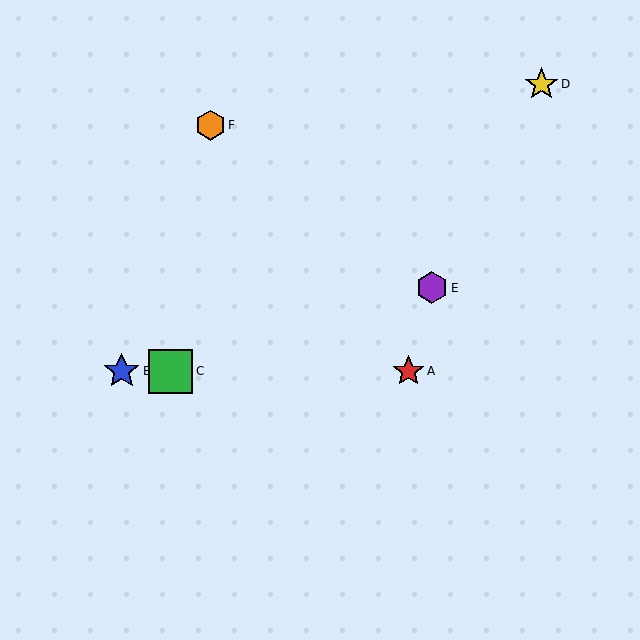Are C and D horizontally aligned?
No, C is at y≈371 and D is at y≈84.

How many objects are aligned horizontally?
3 objects (A, B, C) are aligned horizontally.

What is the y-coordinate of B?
Object B is at y≈371.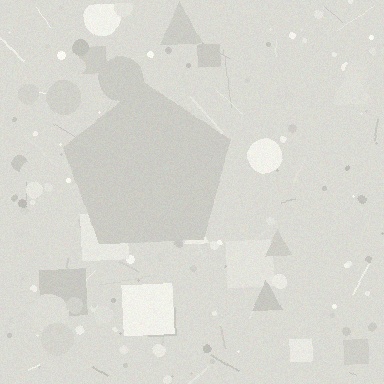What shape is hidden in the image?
A pentagon is hidden in the image.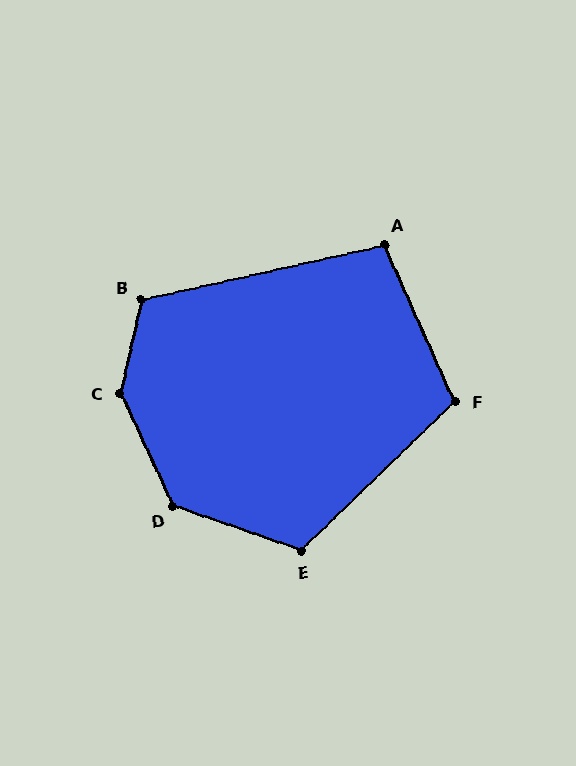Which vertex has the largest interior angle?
C, at approximately 142 degrees.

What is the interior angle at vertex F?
Approximately 110 degrees (obtuse).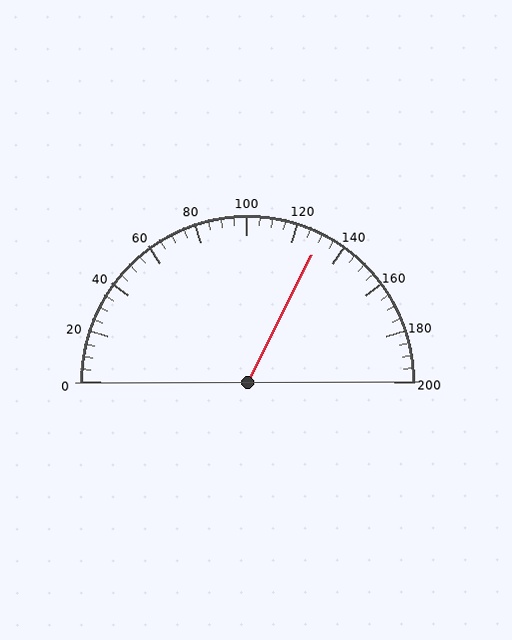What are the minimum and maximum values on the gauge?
The gauge ranges from 0 to 200.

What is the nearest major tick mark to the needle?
The nearest major tick mark is 120.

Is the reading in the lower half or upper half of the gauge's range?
The reading is in the upper half of the range (0 to 200).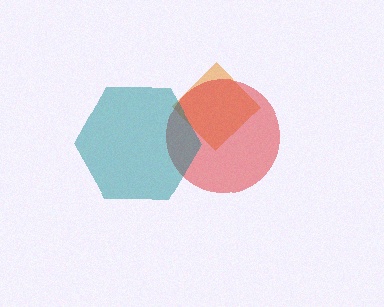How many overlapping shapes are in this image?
There are 3 overlapping shapes in the image.